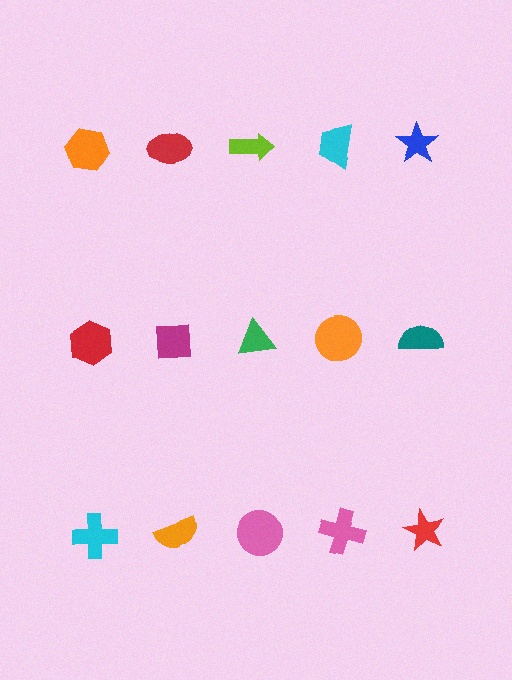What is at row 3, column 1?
A cyan cross.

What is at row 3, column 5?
A red star.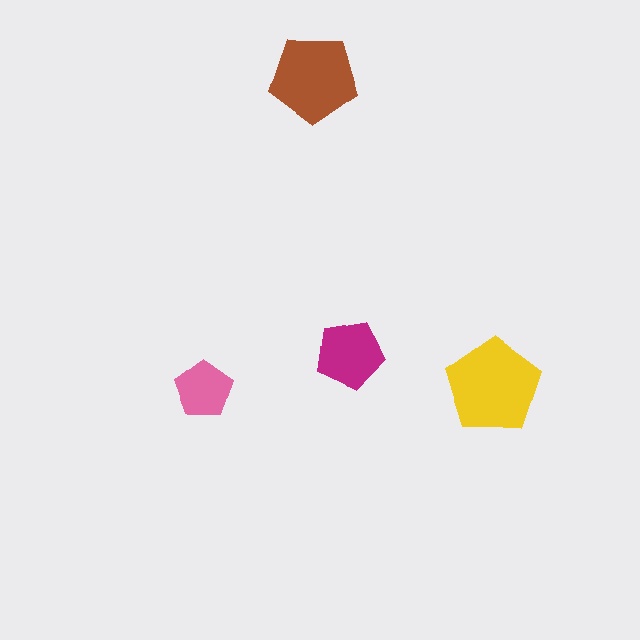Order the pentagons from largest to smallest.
the yellow one, the brown one, the magenta one, the pink one.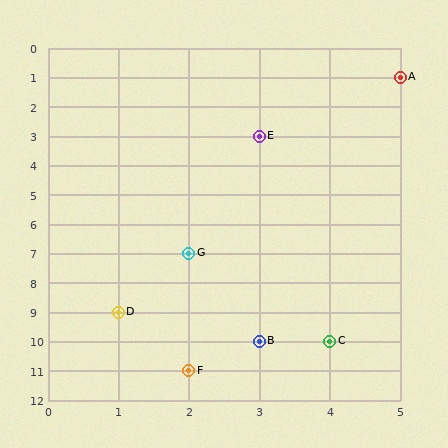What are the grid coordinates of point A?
Point A is at grid coordinates (5, 1).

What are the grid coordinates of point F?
Point F is at grid coordinates (2, 11).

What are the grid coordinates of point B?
Point B is at grid coordinates (3, 10).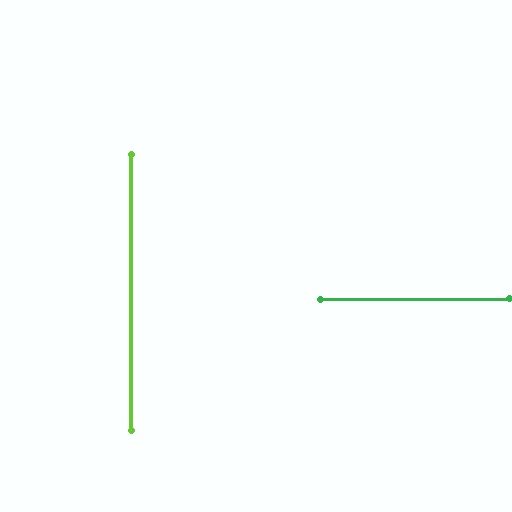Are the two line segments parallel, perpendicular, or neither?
Perpendicular — they meet at approximately 90°.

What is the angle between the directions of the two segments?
Approximately 90 degrees.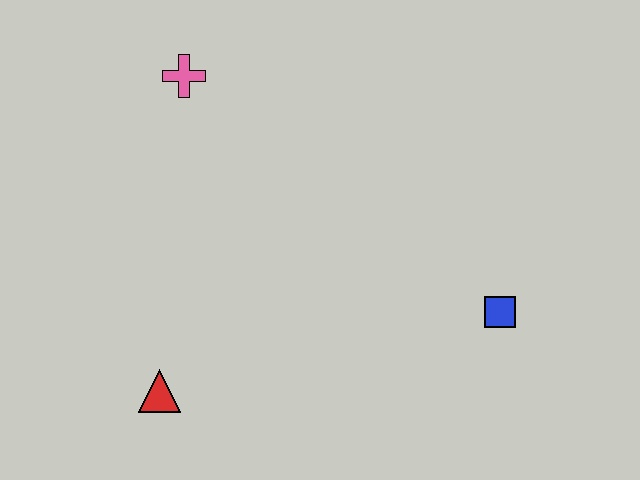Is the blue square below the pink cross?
Yes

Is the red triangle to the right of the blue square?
No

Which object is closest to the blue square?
The red triangle is closest to the blue square.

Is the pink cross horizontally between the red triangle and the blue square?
Yes